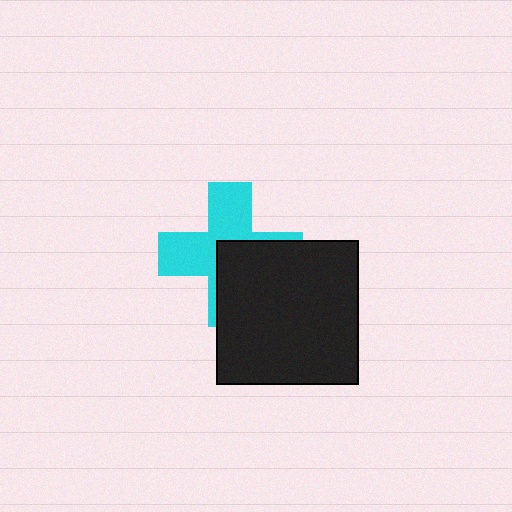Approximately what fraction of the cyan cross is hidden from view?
Roughly 46% of the cyan cross is hidden behind the black rectangle.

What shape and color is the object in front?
The object in front is a black rectangle.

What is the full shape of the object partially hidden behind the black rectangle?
The partially hidden object is a cyan cross.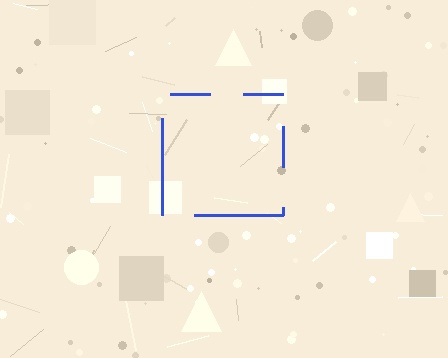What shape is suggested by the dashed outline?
The dashed outline suggests a square.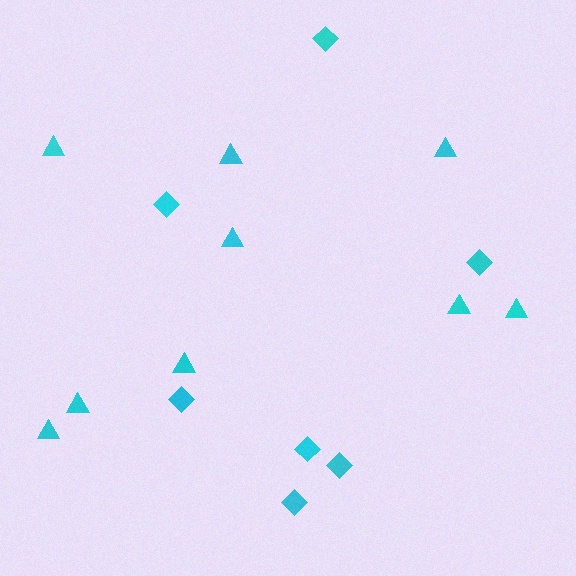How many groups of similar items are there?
There are 2 groups: one group of diamonds (7) and one group of triangles (9).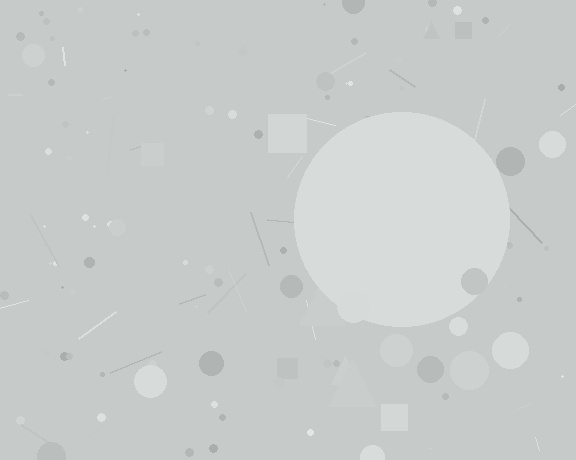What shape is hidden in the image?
A circle is hidden in the image.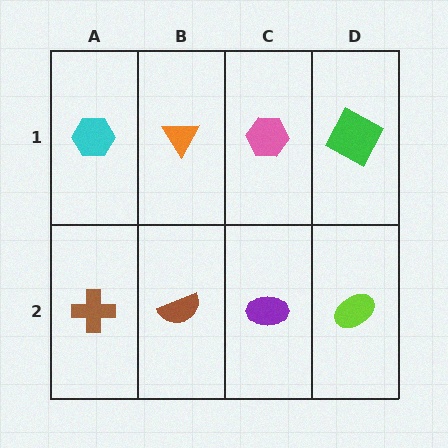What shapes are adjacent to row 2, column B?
An orange triangle (row 1, column B), a brown cross (row 2, column A), a purple ellipse (row 2, column C).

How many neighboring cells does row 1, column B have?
3.